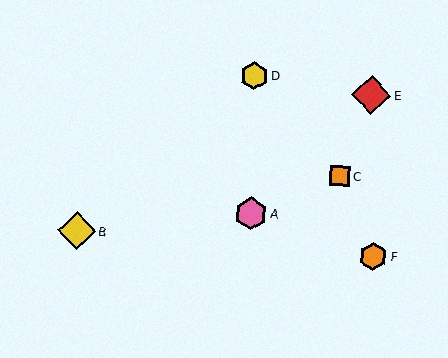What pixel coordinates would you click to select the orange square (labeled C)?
Click at (340, 176) to select the orange square C.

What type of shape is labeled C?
Shape C is an orange square.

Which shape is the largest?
The red diamond (labeled E) is the largest.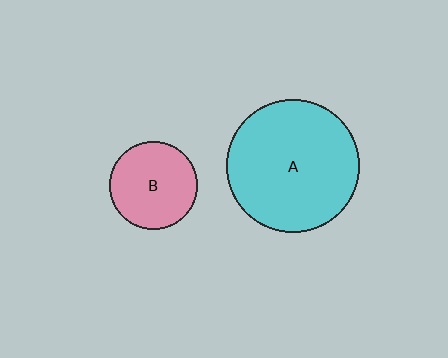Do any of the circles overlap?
No, none of the circles overlap.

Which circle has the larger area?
Circle A (cyan).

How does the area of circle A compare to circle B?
Approximately 2.2 times.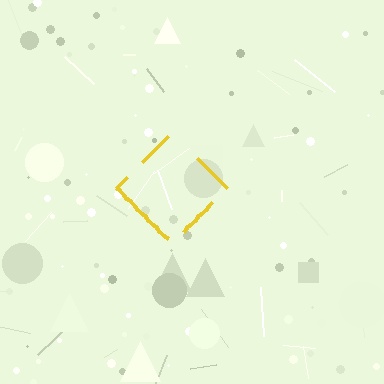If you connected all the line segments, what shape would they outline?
They would outline a diamond.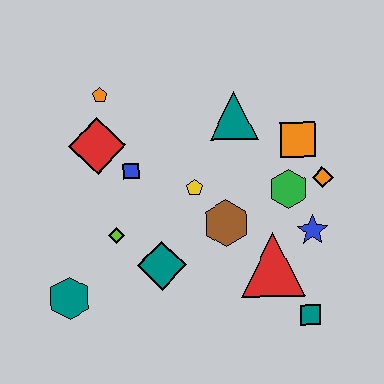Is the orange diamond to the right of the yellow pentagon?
Yes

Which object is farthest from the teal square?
The orange pentagon is farthest from the teal square.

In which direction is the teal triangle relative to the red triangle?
The teal triangle is above the red triangle.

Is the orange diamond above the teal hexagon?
Yes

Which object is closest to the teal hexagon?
The lime diamond is closest to the teal hexagon.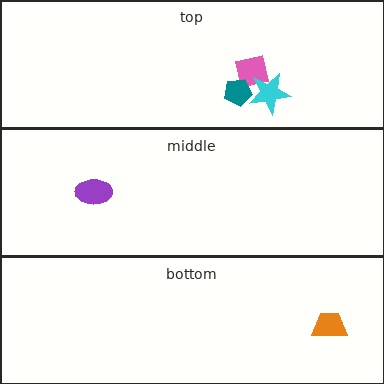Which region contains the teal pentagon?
The top region.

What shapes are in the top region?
The pink square, the teal pentagon, the cyan star.